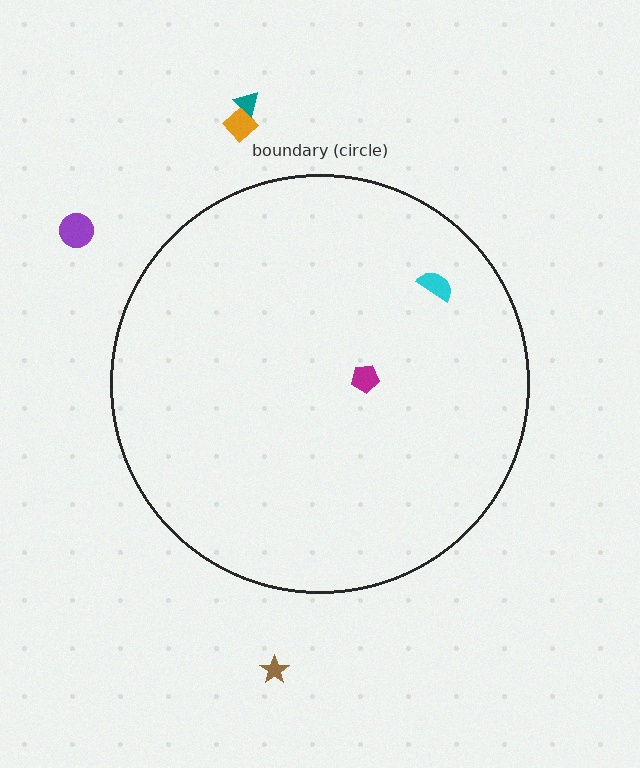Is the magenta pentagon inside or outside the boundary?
Inside.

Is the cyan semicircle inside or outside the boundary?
Inside.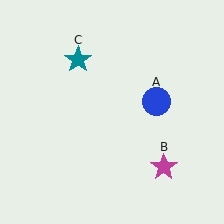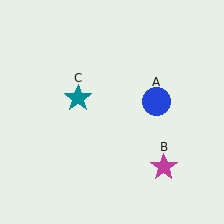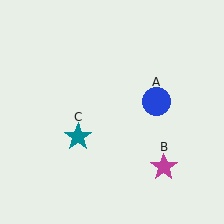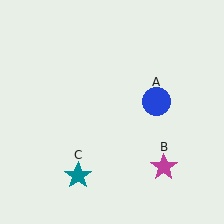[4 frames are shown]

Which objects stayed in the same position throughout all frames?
Blue circle (object A) and magenta star (object B) remained stationary.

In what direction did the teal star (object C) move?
The teal star (object C) moved down.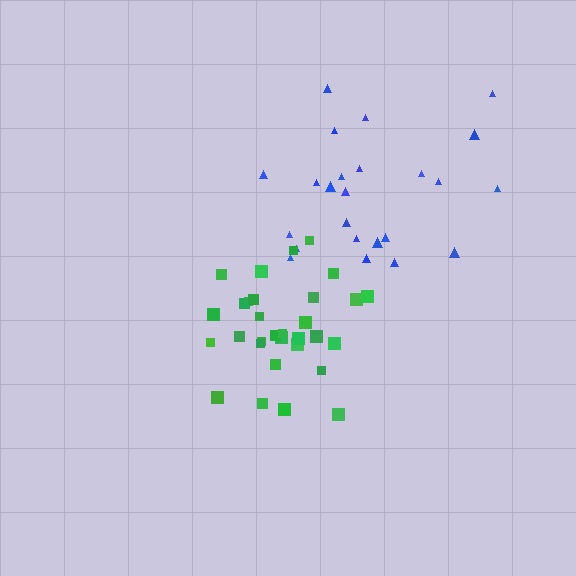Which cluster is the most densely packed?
Green.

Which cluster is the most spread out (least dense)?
Blue.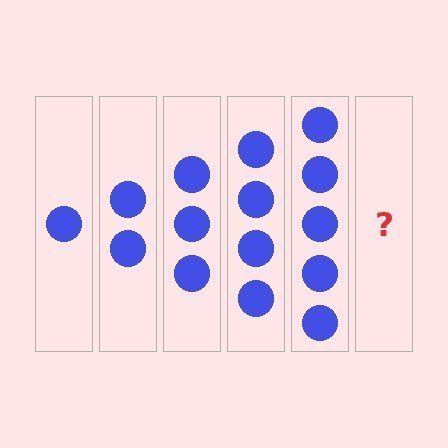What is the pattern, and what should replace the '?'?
The pattern is that each step adds one more circle. The '?' should be 6 circles.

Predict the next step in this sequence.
The next step is 6 circles.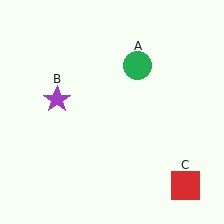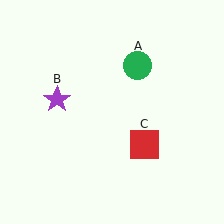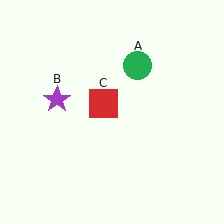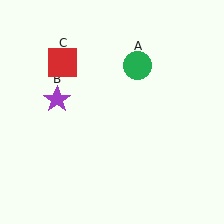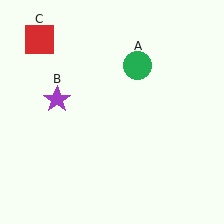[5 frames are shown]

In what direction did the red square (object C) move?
The red square (object C) moved up and to the left.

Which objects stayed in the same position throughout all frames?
Green circle (object A) and purple star (object B) remained stationary.